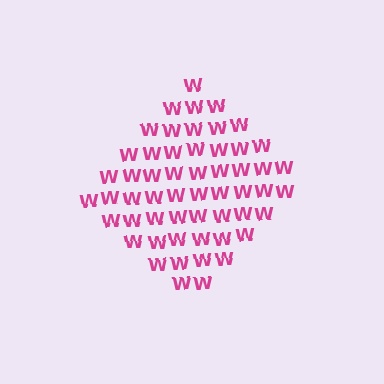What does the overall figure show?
The overall figure shows a diamond.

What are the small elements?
The small elements are letter W's.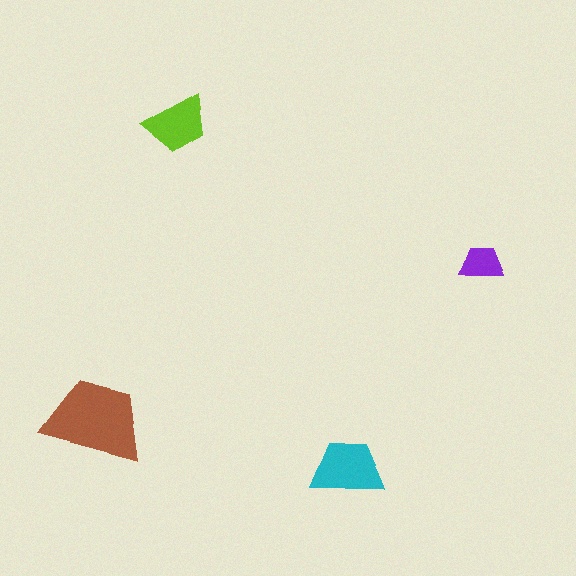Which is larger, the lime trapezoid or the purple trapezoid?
The lime one.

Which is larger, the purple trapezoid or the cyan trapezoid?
The cyan one.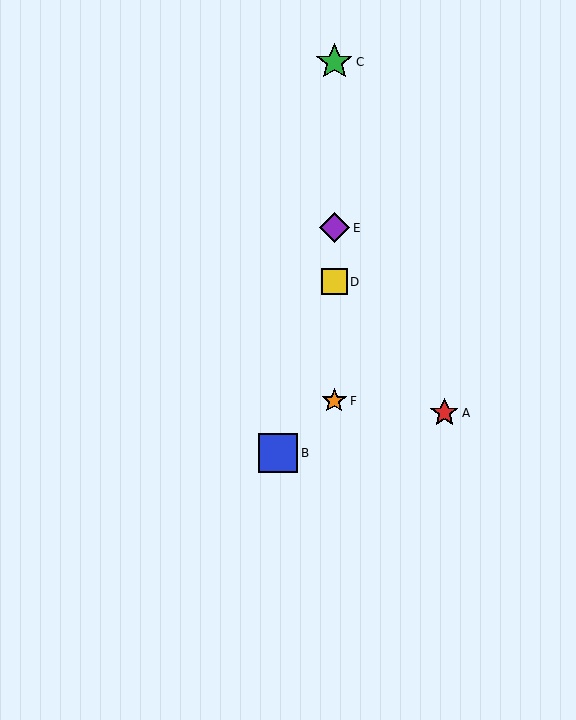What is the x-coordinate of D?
Object D is at x≈334.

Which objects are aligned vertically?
Objects C, D, E, F are aligned vertically.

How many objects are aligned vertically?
4 objects (C, D, E, F) are aligned vertically.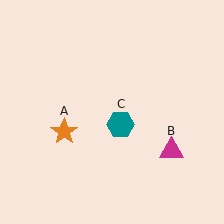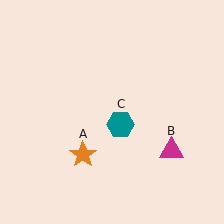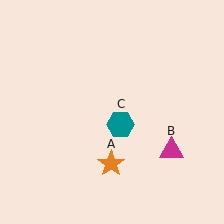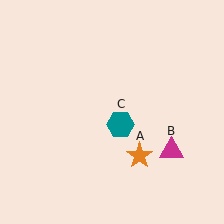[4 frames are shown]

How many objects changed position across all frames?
1 object changed position: orange star (object A).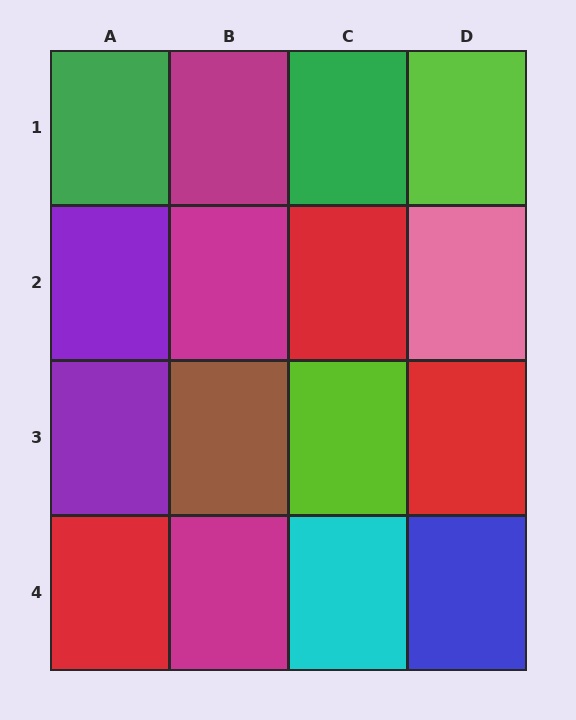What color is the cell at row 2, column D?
Pink.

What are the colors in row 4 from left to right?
Red, magenta, cyan, blue.